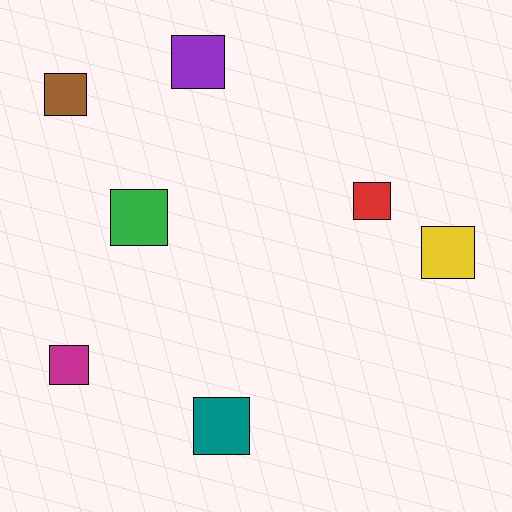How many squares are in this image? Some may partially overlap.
There are 7 squares.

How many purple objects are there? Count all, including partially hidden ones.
There is 1 purple object.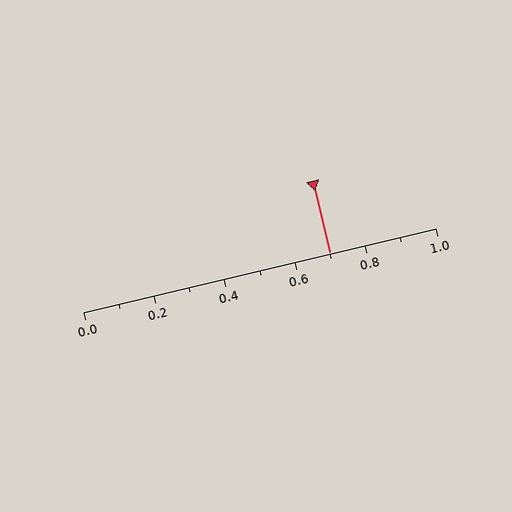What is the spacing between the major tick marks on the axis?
The major ticks are spaced 0.2 apart.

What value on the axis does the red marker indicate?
The marker indicates approximately 0.7.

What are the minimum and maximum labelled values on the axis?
The axis runs from 0.0 to 1.0.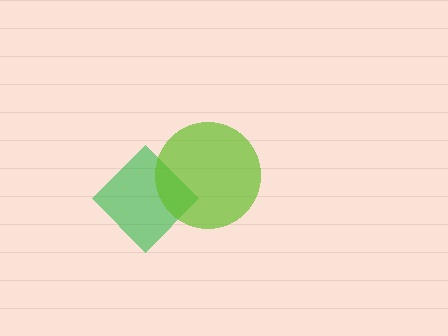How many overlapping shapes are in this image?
There are 2 overlapping shapes in the image.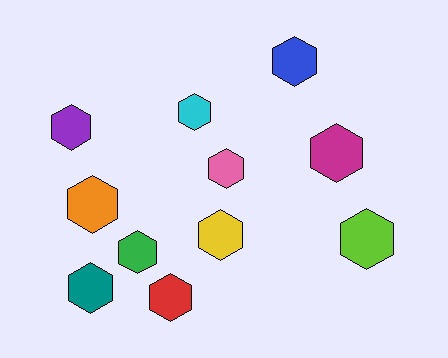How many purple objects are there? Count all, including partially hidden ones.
There is 1 purple object.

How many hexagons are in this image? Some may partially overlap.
There are 11 hexagons.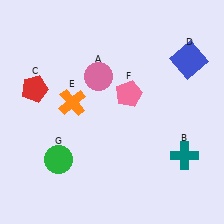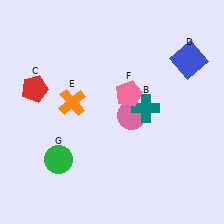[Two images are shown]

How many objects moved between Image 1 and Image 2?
2 objects moved between the two images.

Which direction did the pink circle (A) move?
The pink circle (A) moved down.